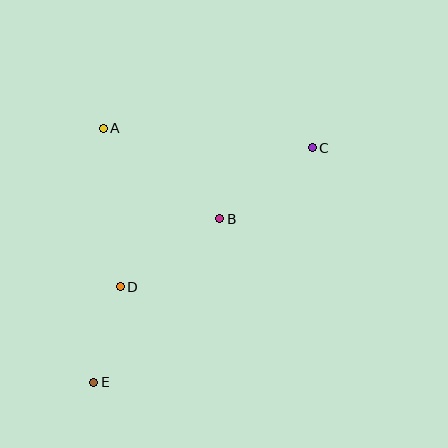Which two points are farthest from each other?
Points C and E are farthest from each other.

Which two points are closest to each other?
Points D and E are closest to each other.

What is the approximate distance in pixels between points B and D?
The distance between B and D is approximately 120 pixels.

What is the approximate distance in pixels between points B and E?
The distance between B and E is approximately 206 pixels.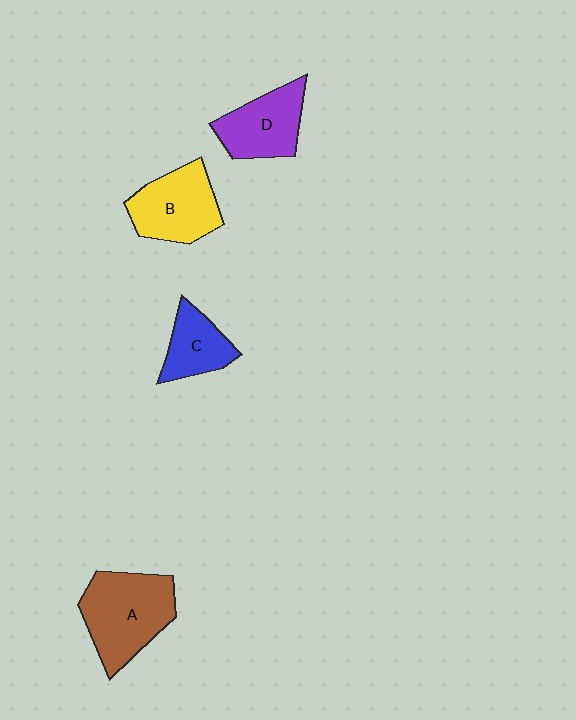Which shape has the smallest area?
Shape C (blue).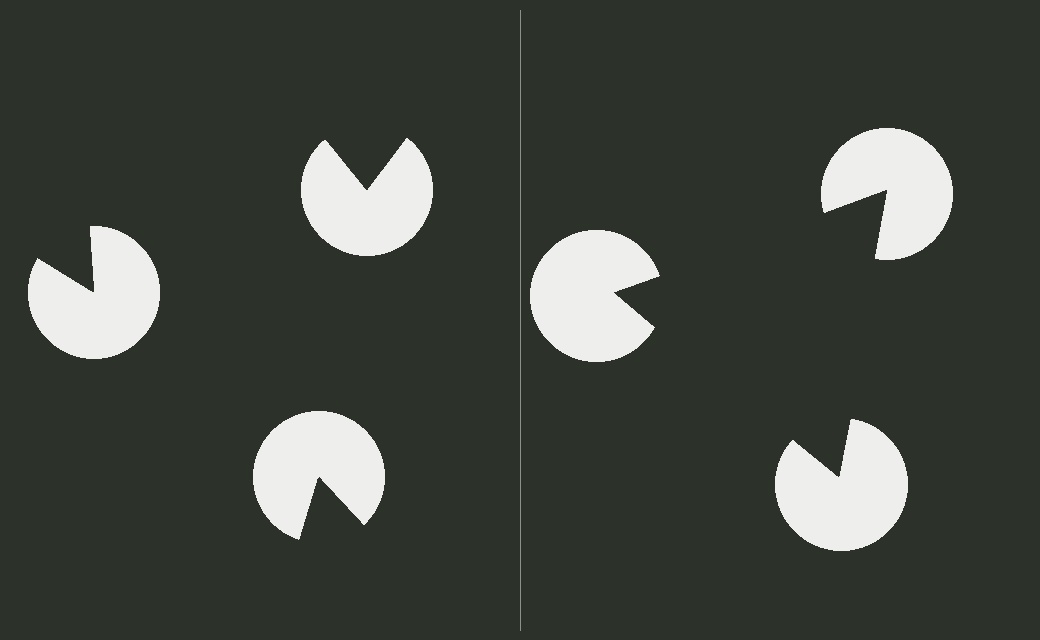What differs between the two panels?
The pac-man discs are positioned identically on both sides; only the wedge orientations differ. On the right they align to a triangle; on the left they are misaligned.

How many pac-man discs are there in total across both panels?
6 — 3 on each side.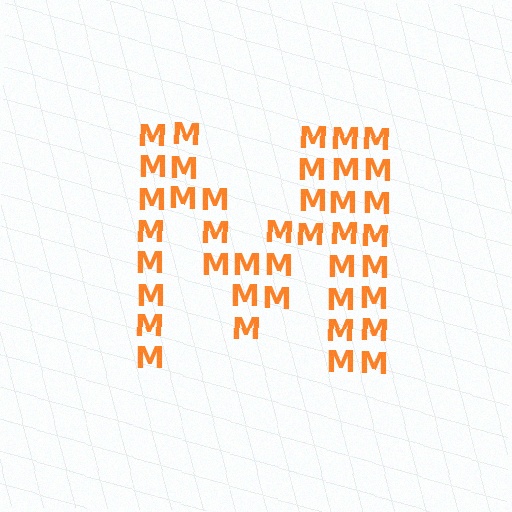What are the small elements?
The small elements are letter M's.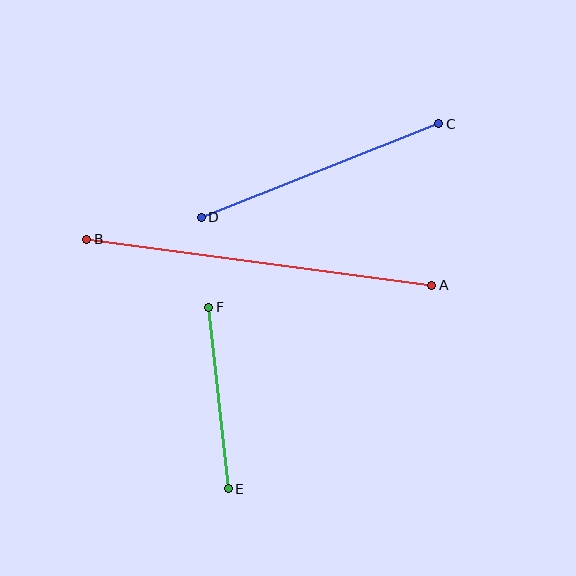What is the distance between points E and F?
The distance is approximately 183 pixels.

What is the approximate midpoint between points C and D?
The midpoint is at approximately (320, 171) pixels.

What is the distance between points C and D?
The distance is approximately 255 pixels.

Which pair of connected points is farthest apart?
Points A and B are farthest apart.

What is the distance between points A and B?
The distance is approximately 348 pixels.